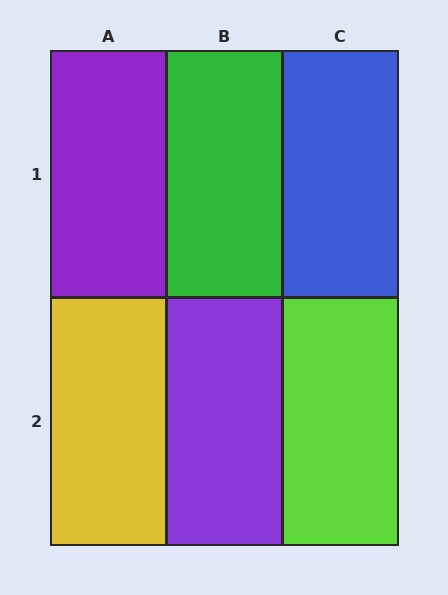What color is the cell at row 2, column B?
Purple.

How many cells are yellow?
1 cell is yellow.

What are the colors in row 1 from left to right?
Purple, green, blue.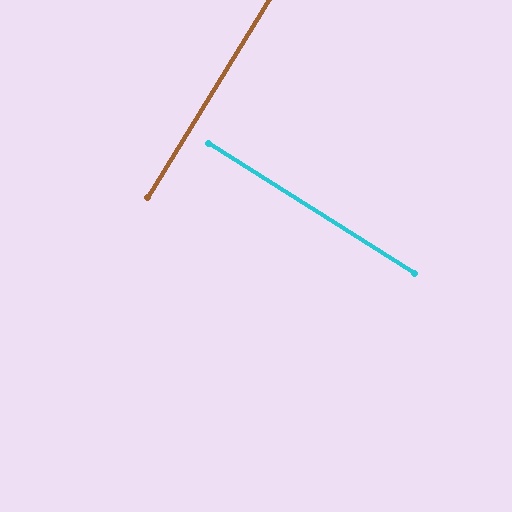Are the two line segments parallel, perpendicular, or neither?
Perpendicular — they meet at approximately 89°.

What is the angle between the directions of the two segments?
Approximately 89 degrees.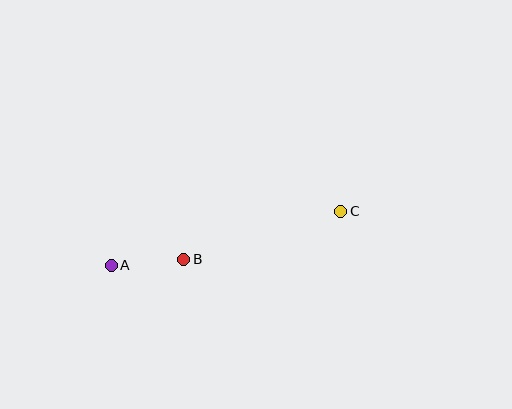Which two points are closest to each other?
Points A and B are closest to each other.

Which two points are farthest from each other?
Points A and C are farthest from each other.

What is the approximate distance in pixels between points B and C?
The distance between B and C is approximately 164 pixels.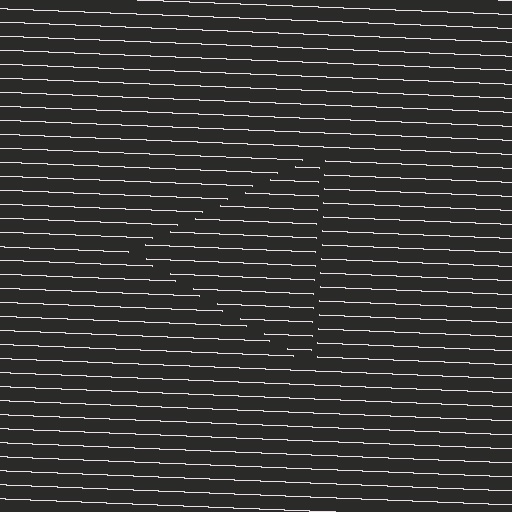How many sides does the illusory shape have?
3 sides — the line-ends trace a triangle.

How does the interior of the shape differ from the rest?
The interior of the shape contains the same grating, shifted by half a period — the contour is defined by the phase discontinuity where line-ends from the inner and outer gratings abut.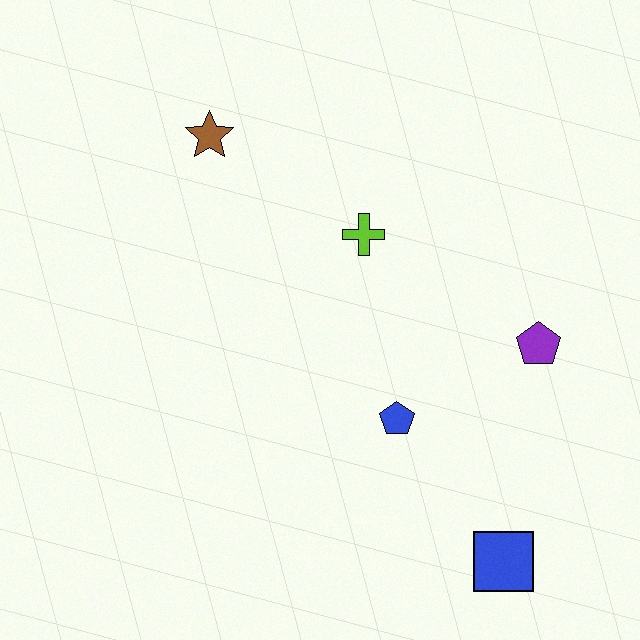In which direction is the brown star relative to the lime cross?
The brown star is to the left of the lime cross.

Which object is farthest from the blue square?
The brown star is farthest from the blue square.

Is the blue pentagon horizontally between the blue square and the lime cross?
Yes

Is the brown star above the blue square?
Yes